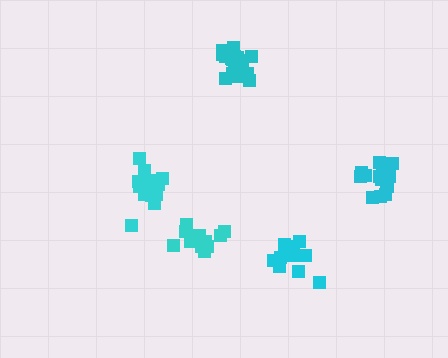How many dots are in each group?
Group 1: 14 dots, Group 2: 14 dots, Group 3: 13 dots, Group 4: 18 dots, Group 5: 14 dots (73 total).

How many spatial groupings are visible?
There are 5 spatial groupings.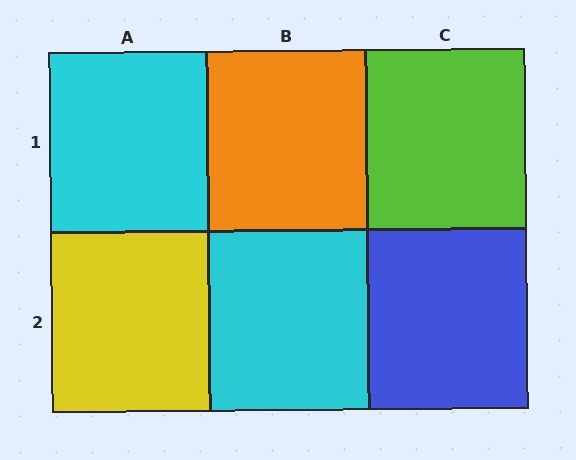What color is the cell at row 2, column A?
Yellow.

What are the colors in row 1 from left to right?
Cyan, orange, lime.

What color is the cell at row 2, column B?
Cyan.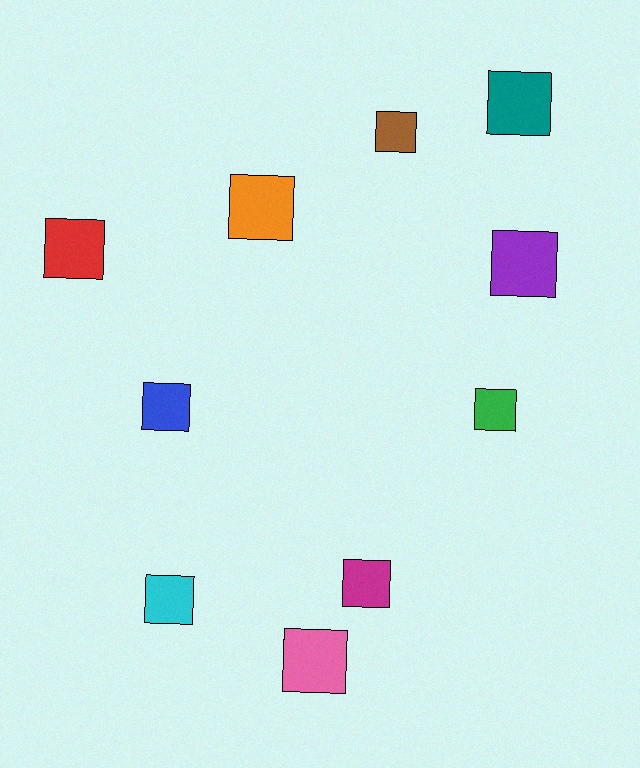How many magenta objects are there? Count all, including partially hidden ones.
There is 1 magenta object.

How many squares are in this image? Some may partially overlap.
There are 10 squares.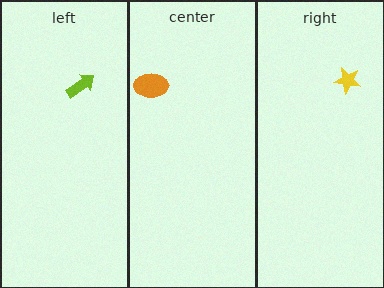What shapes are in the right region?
The yellow star.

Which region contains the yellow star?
The right region.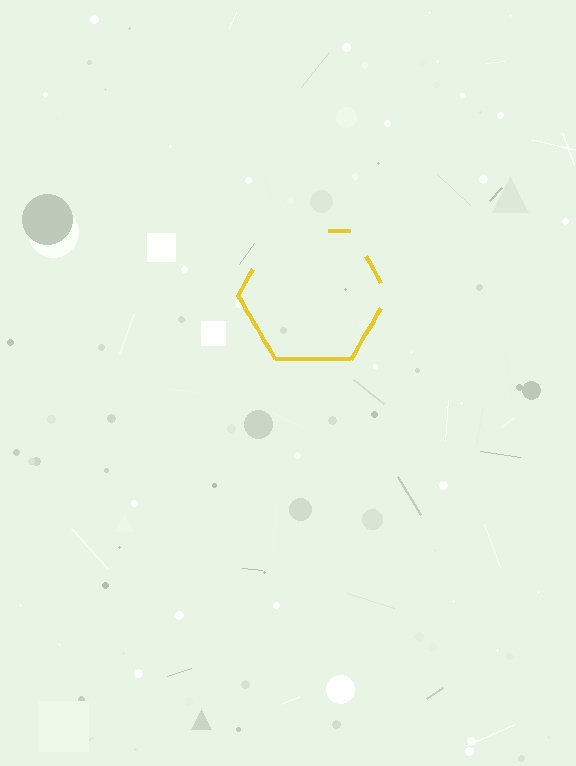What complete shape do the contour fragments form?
The contour fragments form a hexagon.